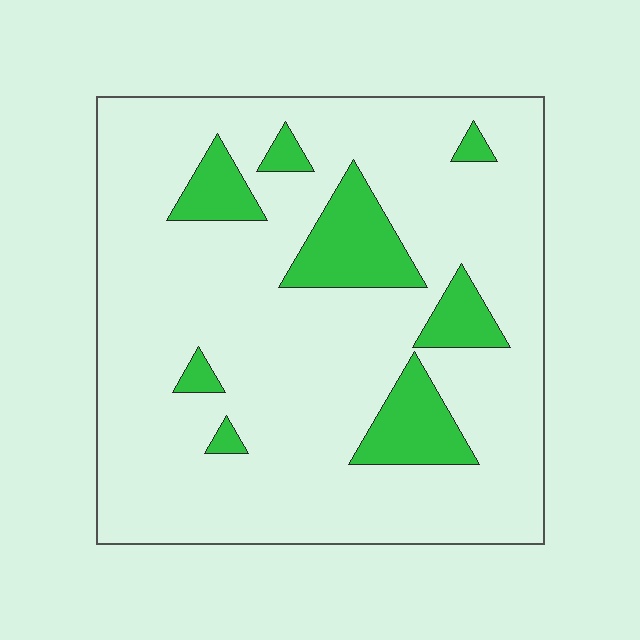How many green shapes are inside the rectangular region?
8.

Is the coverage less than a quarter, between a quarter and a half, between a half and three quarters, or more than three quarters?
Less than a quarter.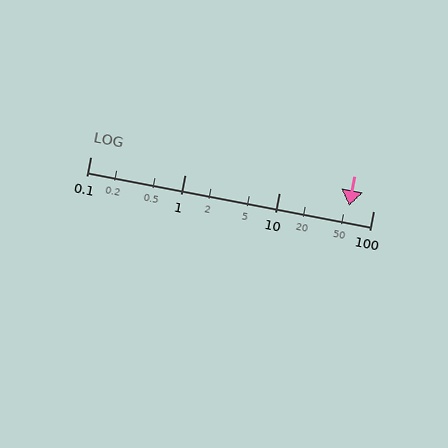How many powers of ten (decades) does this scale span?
The scale spans 3 decades, from 0.1 to 100.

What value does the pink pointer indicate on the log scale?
The pointer indicates approximately 56.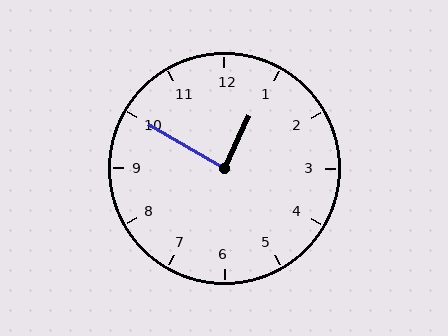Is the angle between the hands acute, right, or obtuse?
It is right.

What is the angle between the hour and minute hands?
Approximately 85 degrees.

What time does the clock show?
12:50.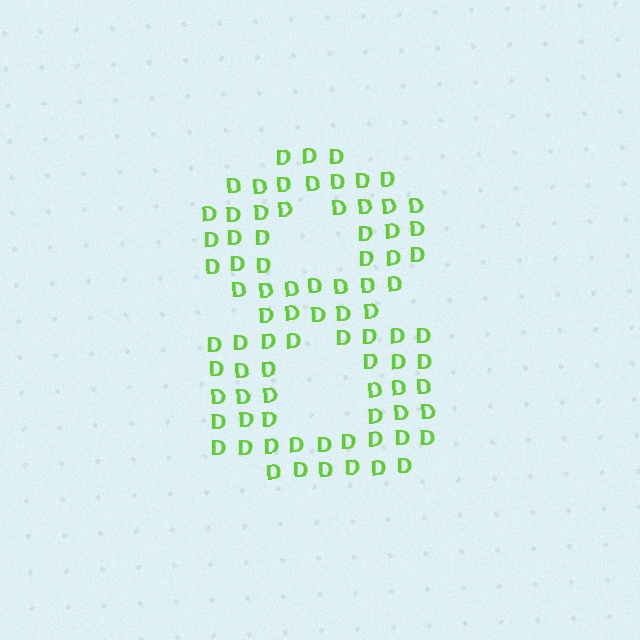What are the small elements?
The small elements are letter D's.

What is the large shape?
The large shape is the digit 8.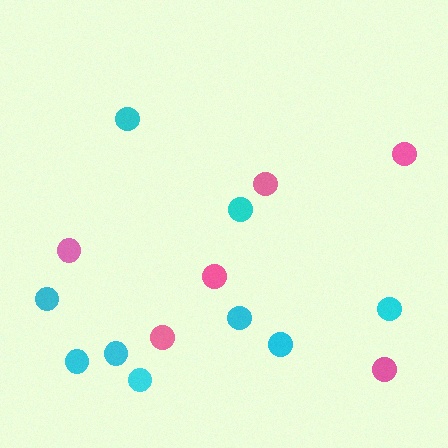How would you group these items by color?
There are 2 groups: one group of cyan circles (9) and one group of pink circles (6).